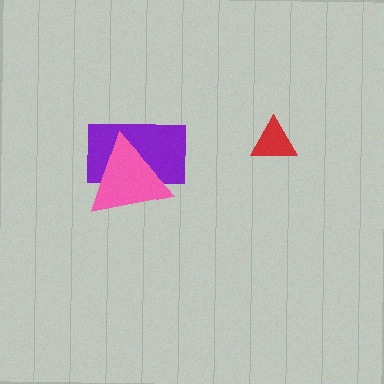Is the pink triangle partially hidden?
No, no other shape covers it.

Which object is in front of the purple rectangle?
The pink triangle is in front of the purple rectangle.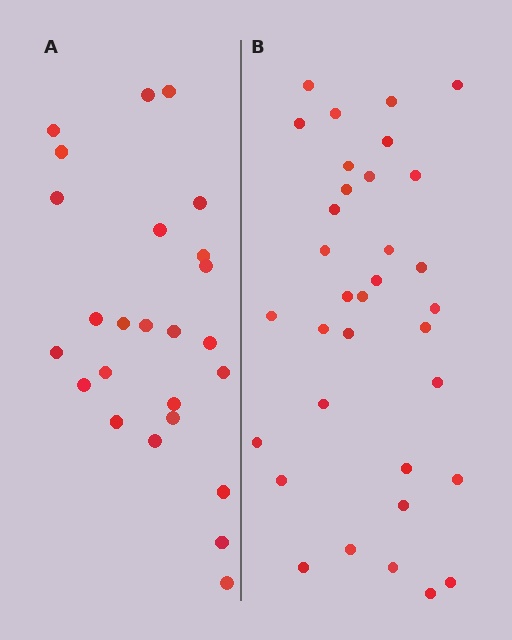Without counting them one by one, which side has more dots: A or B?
Region B (the right region) has more dots.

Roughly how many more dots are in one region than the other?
Region B has roughly 8 or so more dots than region A.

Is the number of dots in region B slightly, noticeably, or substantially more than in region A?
Region B has noticeably more, but not dramatically so. The ratio is roughly 1.4 to 1.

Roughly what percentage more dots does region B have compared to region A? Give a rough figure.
About 35% more.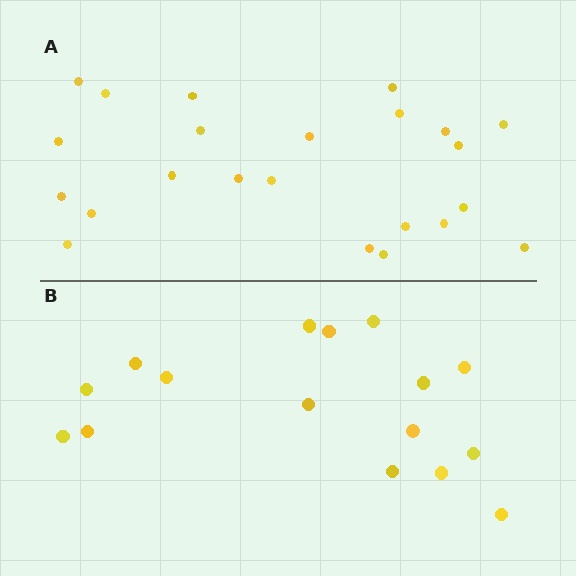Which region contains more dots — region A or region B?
Region A (the top region) has more dots.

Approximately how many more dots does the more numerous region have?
Region A has roughly 8 or so more dots than region B.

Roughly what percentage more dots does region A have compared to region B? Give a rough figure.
About 45% more.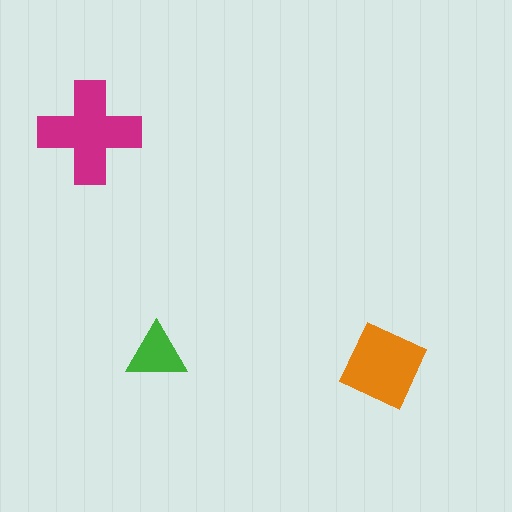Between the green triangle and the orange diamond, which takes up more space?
The orange diamond.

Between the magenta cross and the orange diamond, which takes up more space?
The magenta cross.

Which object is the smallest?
The green triangle.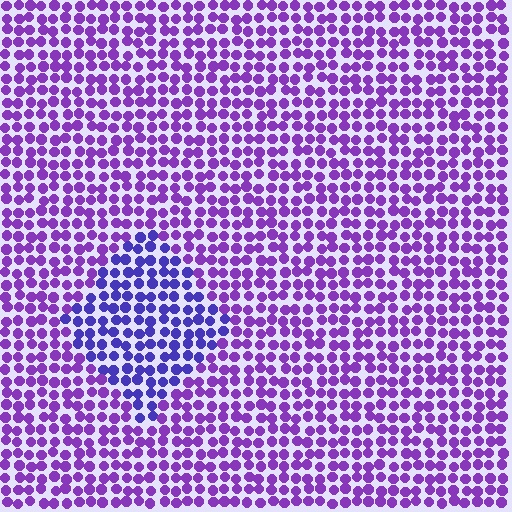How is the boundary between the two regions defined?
The boundary is defined purely by a slight shift in hue (about 31 degrees). Spacing, size, and orientation are identical on both sides.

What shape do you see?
I see a diamond.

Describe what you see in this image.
The image is filled with small purple elements in a uniform arrangement. A diamond-shaped region is visible where the elements are tinted to a slightly different hue, forming a subtle color boundary.